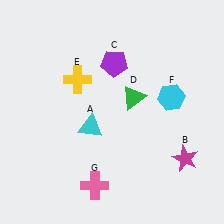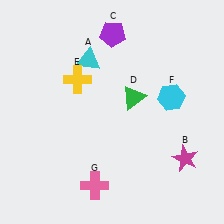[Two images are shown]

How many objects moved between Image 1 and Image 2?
2 objects moved between the two images.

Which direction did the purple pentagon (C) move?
The purple pentagon (C) moved up.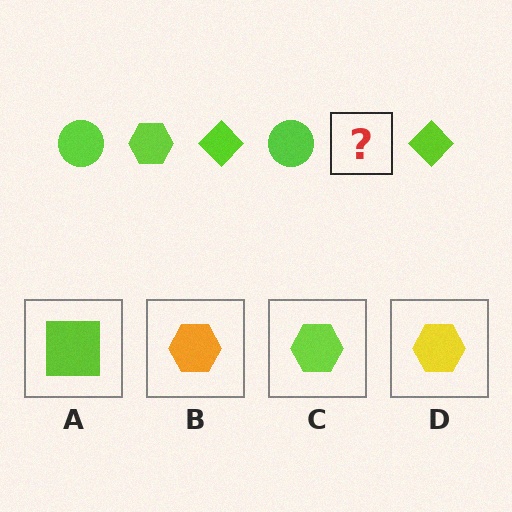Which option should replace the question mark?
Option C.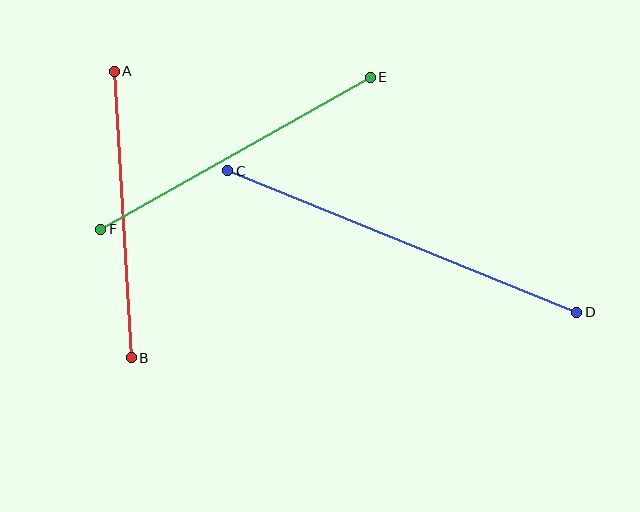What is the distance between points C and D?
The distance is approximately 376 pixels.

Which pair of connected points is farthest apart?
Points C and D are farthest apart.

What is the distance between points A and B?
The distance is approximately 287 pixels.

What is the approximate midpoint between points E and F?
The midpoint is at approximately (235, 153) pixels.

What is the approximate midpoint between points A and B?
The midpoint is at approximately (123, 215) pixels.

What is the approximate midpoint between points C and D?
The midpoint is at approximately (402, 241) pixels.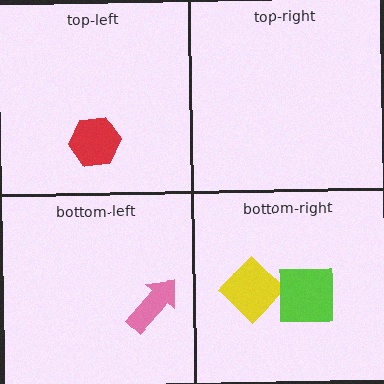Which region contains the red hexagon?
The top-left region.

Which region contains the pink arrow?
The bottom-left region.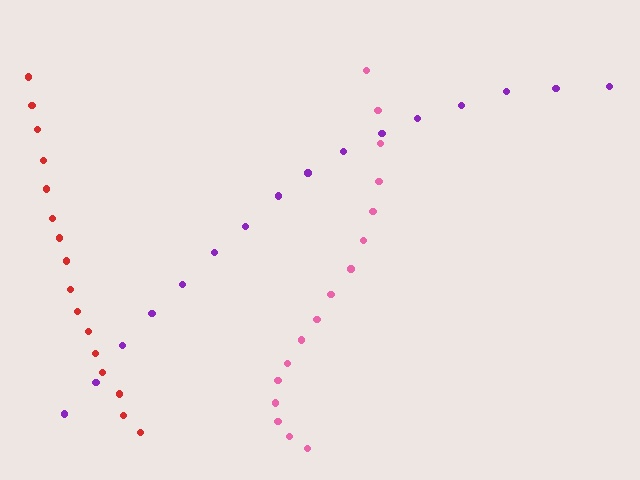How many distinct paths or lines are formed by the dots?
There are 3 distinct paths.